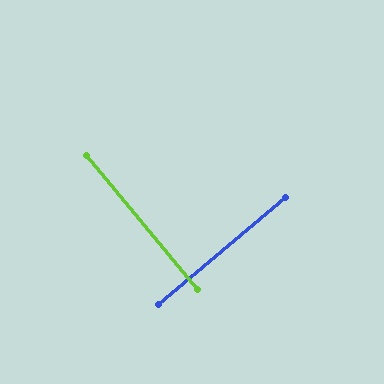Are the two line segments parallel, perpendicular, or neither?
Perpendicular — they meet at approximately 89°.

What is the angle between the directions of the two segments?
Approximately 89 degrees.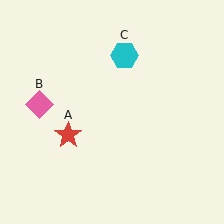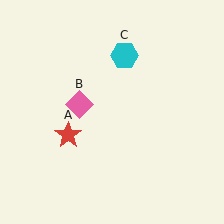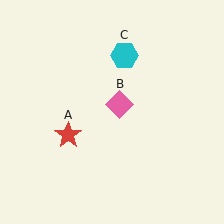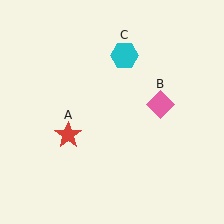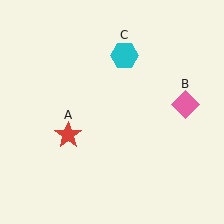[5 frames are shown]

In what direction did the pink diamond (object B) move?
The pink diamond (object B) moved right.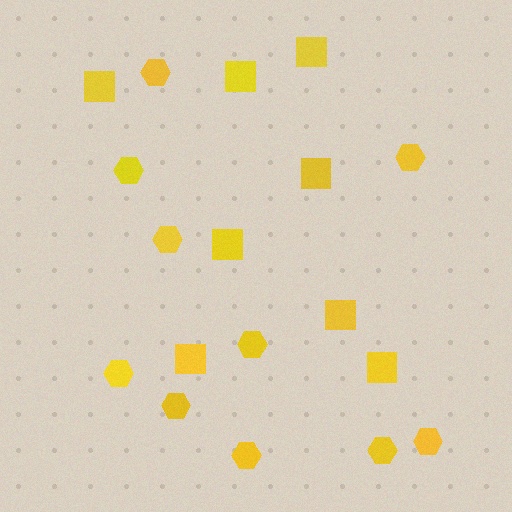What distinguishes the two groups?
There are 2 groups: one group of hexagons (10) and one group of squares (8).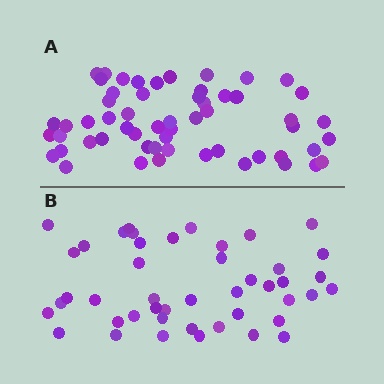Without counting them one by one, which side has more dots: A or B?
Region A (the top region) has more dots.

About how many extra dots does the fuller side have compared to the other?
Region A has roughly 12 or so more dots than region B.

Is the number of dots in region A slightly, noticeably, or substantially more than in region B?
Region A has noticeably more, but not dramatically so. The ratio is roughly 1.3 to 1.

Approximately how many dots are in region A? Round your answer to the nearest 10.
About 60 dots. (The exact count is 57, which rounds to 60.)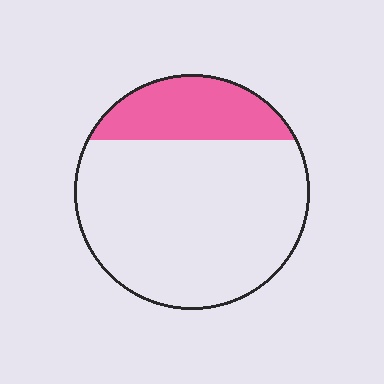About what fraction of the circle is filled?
About one quarter (1/4).